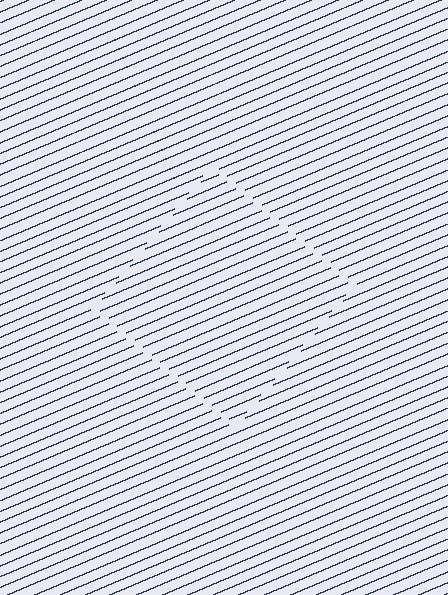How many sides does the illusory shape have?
4 sides — the line-ends trace a square.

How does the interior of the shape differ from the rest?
The interior of the shape contains the same grating, shifted by half a period — the contour is defined by the phase discontinuity where line-ends from the inner and outer gratings abut.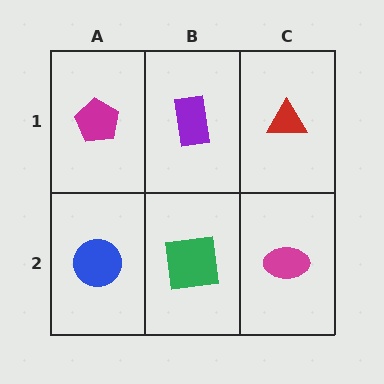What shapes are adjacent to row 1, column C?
A magenta ellipse (row 2, column C), a purple rectangle (row 1, column B).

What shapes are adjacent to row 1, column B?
A green square (row 2, column B), a magenta pentagon (row 1, column A), a red triangle (row 1, column C).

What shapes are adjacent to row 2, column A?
A magenta pentagon (row 1, column A), a green square (row 2, column B).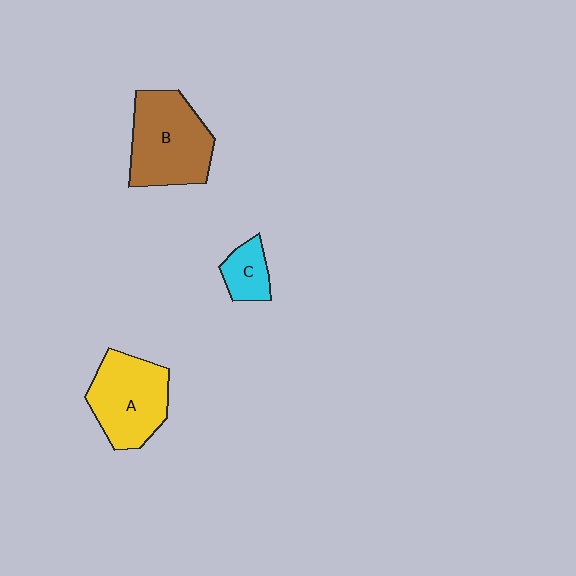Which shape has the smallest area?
Shape C (cyan).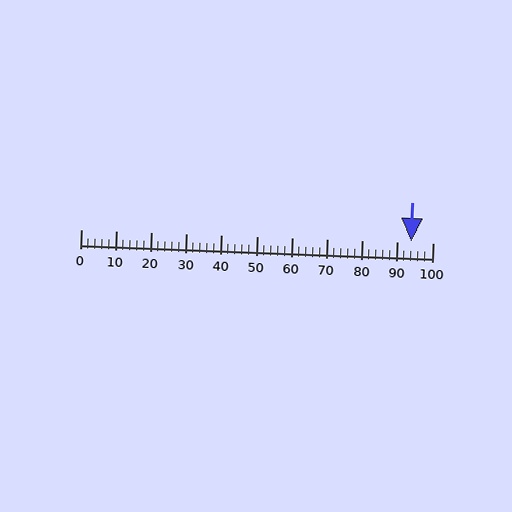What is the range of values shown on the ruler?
The ruler shows values from 0 to 100.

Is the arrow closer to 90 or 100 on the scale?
The arrow is closer to 90.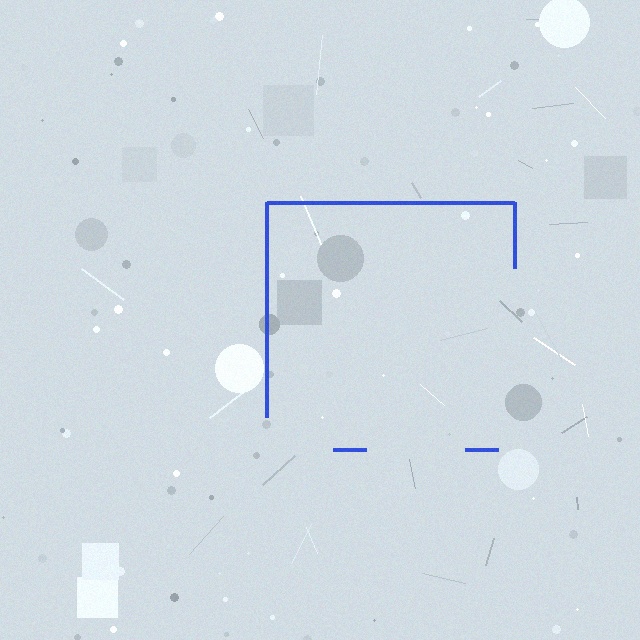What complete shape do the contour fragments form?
The contour fragments form a square.